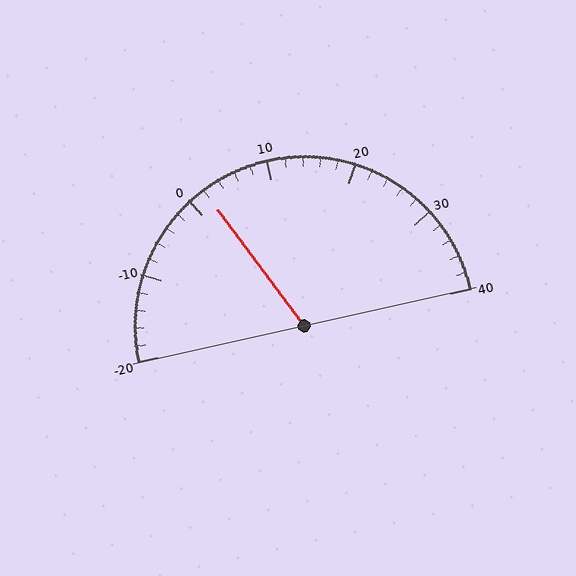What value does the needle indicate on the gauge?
The needle indicates approximately 2.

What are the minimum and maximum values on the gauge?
The gauge ranges from -20 to 40.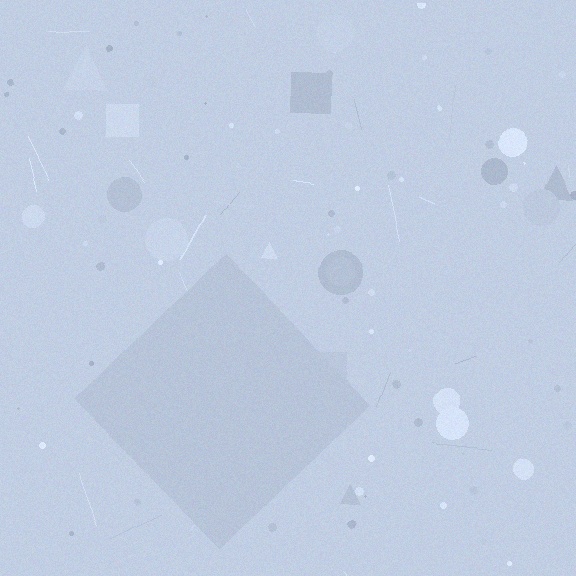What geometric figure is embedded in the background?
A diamond is embedded in the background.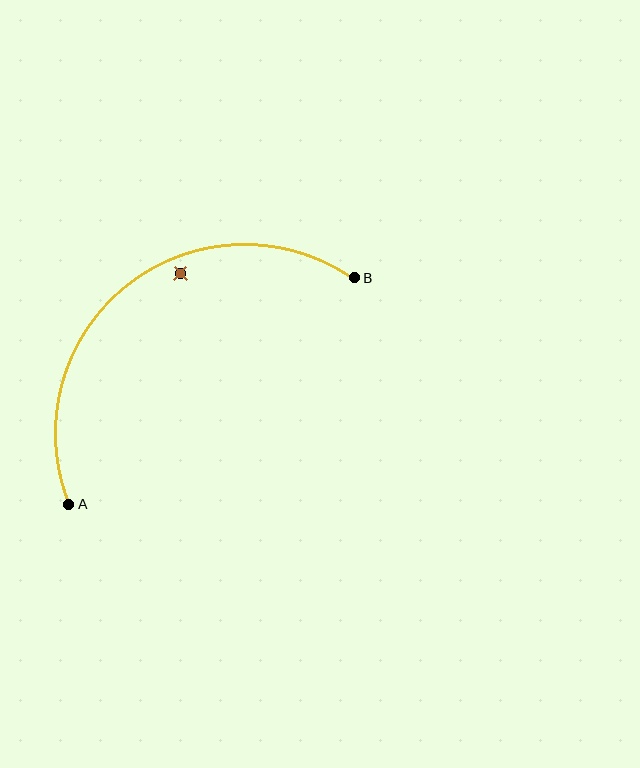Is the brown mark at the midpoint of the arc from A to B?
No — the brown mark does not lie on the arc at all. It sits slightly inside the curve.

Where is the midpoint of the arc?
The arc midpoint is the point on the curve farthest from the straight line joining A and B. It sits above and to the left of that line.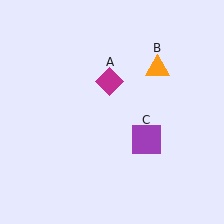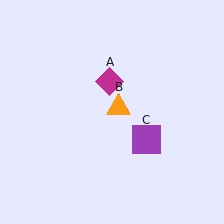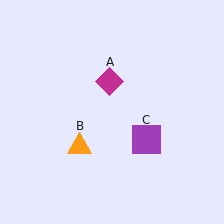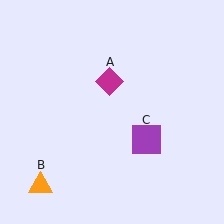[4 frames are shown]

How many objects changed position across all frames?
1 object changed position: orange triangle (object B).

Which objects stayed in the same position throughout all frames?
Magenta diamond (object A) and purple square (object C) remained stationary.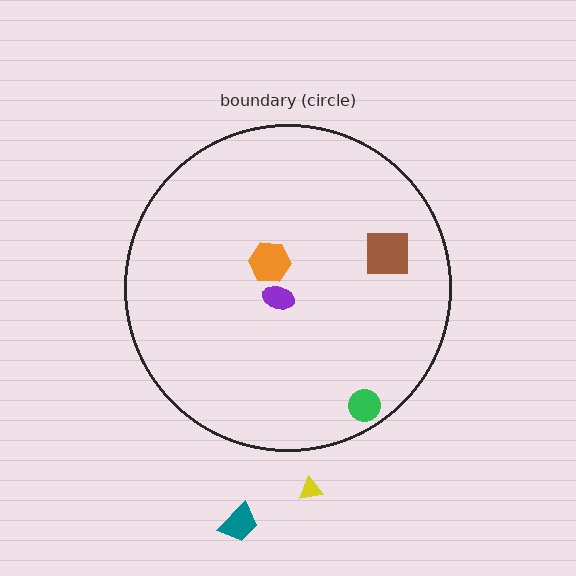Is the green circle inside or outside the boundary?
Inside.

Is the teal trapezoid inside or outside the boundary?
Outside.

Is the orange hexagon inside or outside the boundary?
Inside.